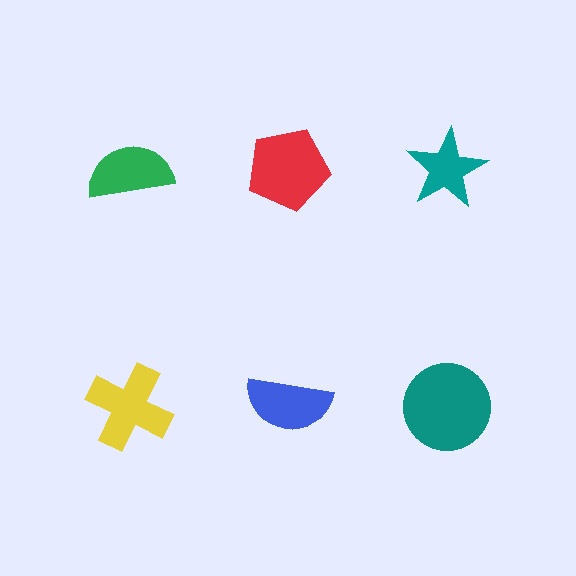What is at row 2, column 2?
A blue semicircle.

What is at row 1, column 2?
A red pentagon.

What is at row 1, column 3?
A teal star.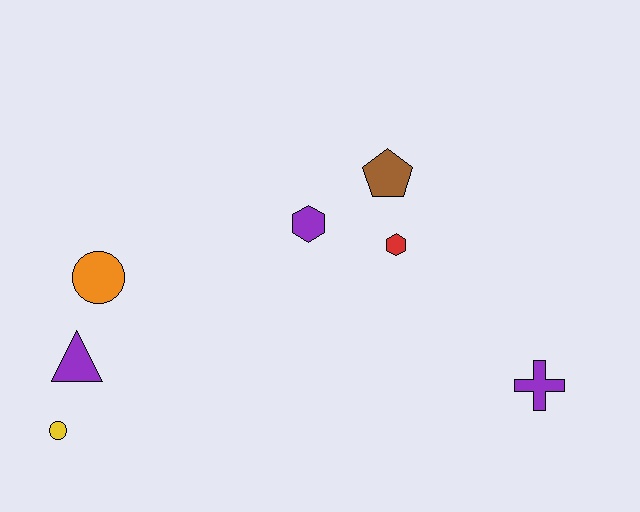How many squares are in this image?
There are no squares.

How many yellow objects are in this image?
There is 1 yellow object.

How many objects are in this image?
There are 7 objects.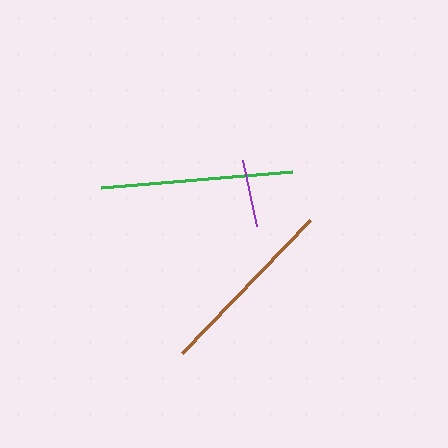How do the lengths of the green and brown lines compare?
The green and brown lines are approximately the same length.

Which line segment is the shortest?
The purple line is the shortest at approximately 68 pixels.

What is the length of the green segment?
The green segment is approximately 192 pixels long.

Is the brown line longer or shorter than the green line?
The green line is longer than the brown line.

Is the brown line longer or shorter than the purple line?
The brown line is longer than the purple line.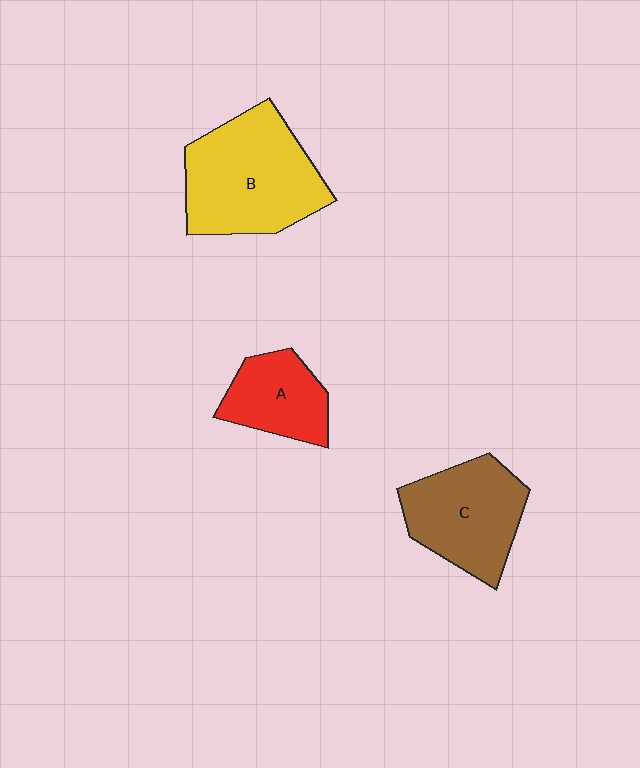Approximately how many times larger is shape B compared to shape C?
Approximately 1.3 times.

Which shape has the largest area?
Shape B (yellow).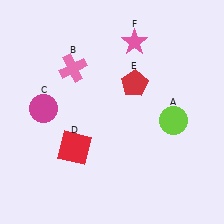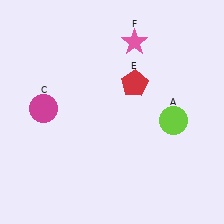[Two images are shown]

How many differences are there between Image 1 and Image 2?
There are 2 differences between the two images.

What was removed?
The pink cross (B), the red square (D) were removed in Image 2.